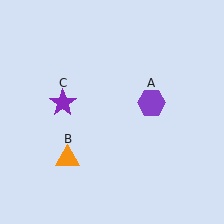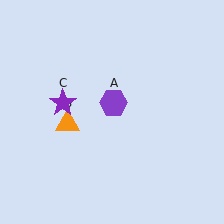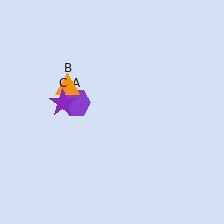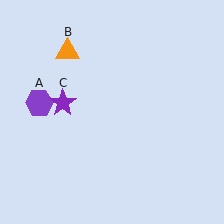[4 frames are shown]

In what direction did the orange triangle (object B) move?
The orange triangle (object B) moved up.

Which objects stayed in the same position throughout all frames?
Purple star (object C) remained stationary.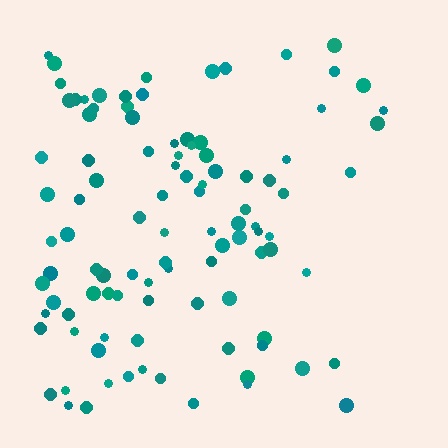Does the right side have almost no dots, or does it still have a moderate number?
Still a moderate number, just noticeably fewer than the left.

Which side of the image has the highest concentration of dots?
The left.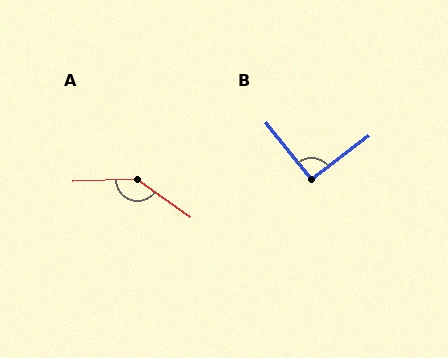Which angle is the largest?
A, at approximately 142 degrees.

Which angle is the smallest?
B, at approximately 92 degrees.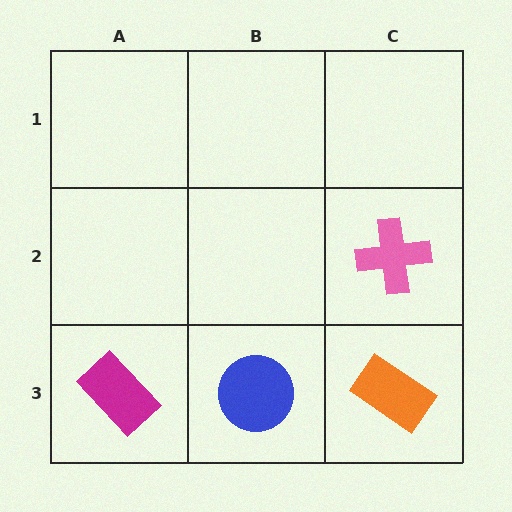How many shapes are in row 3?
3 shapes.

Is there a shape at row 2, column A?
No, that cell is empty.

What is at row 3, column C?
An orange rectangle.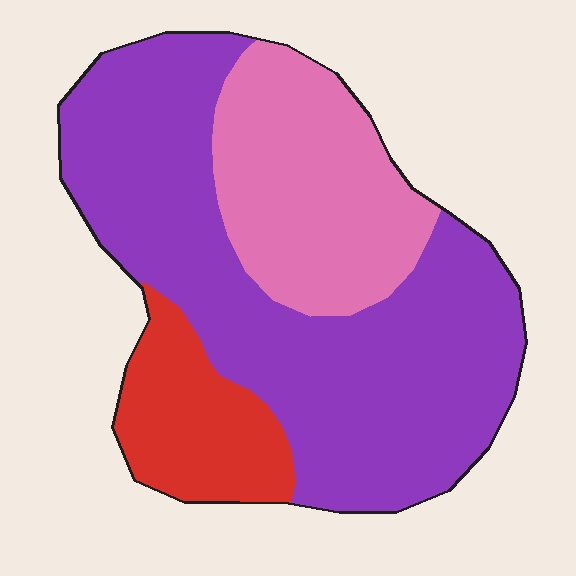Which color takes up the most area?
Purple, at roughly 60%.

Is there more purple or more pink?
Purple.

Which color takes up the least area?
Red, at roughly 15%.